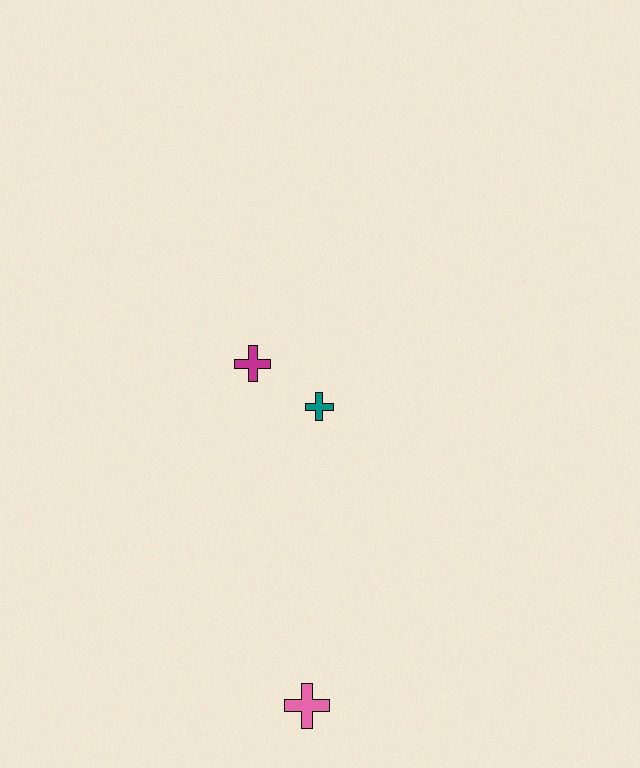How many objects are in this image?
There are 3 objects.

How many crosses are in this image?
There are 3 crosses.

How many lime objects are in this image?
There are no lime objects.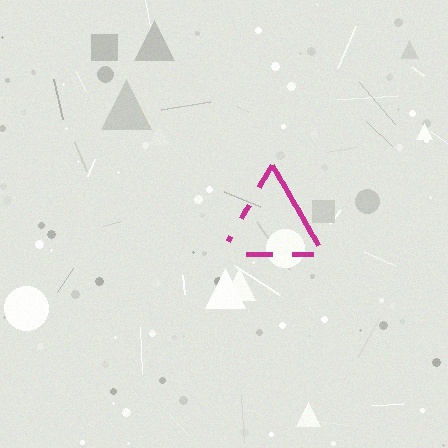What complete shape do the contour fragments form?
The contour fragments form a triangle.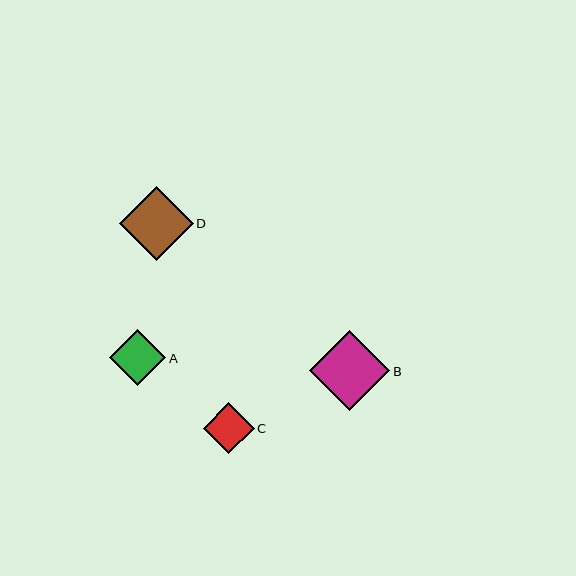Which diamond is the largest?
Diamond B is the largest with a size of approximately 81 pixels.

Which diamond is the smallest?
Diamond C is the smallest with a size of approximately 51 pixels.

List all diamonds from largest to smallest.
From largest to smallest: B, D, A, C.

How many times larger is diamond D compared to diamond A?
Diamond D is approximately 1.3 times the size of diamond A.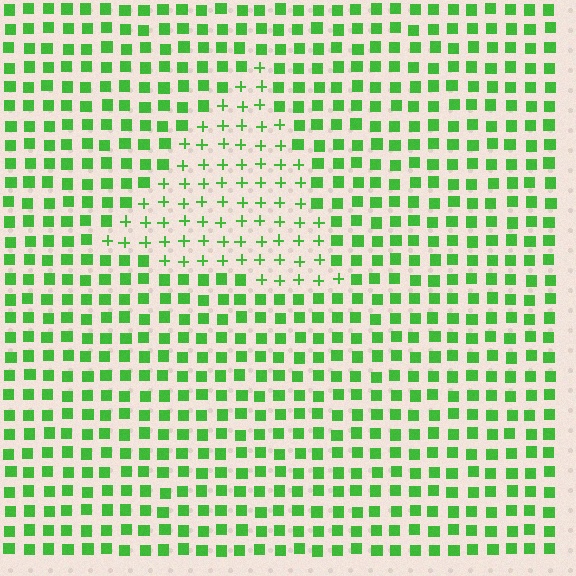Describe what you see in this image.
The image is filled with small green elements arranged in a uniform grid. A triangle-shaped region contains plus signs, while the surrounding area contains squares. The boundary is defined purely by the change in element shape.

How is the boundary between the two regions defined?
The boundary is defined by a change in element shape: plus signs inside vs. squares outside. All elements share the same color and spacing.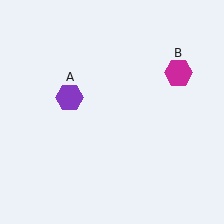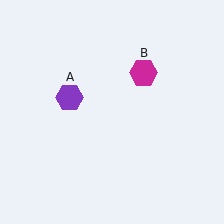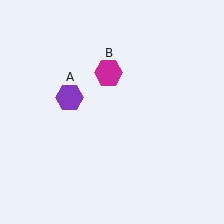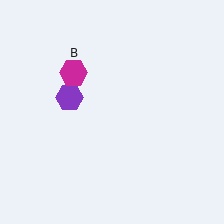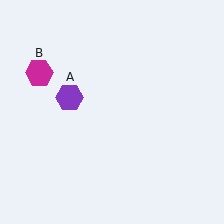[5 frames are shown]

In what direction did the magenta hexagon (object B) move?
The magenta hexagon (object B) moved left.